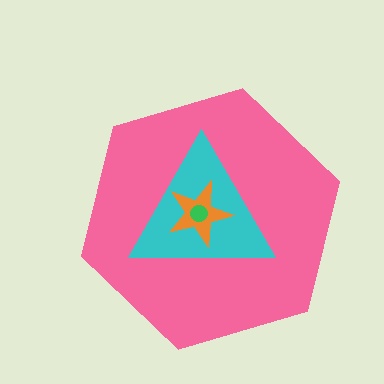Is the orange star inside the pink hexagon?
Yes.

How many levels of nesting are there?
4.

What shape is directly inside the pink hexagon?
The cyan triangle.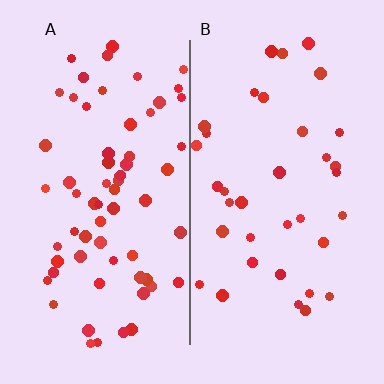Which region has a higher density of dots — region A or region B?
A (the left).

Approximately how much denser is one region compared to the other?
Approximately 1.8× — region A over region B.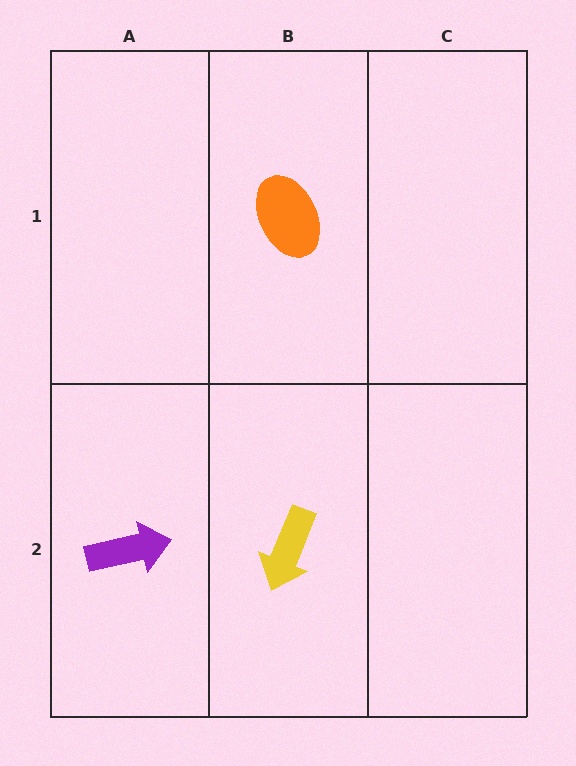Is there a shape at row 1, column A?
No, that cell is empty.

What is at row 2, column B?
A yellow arrow.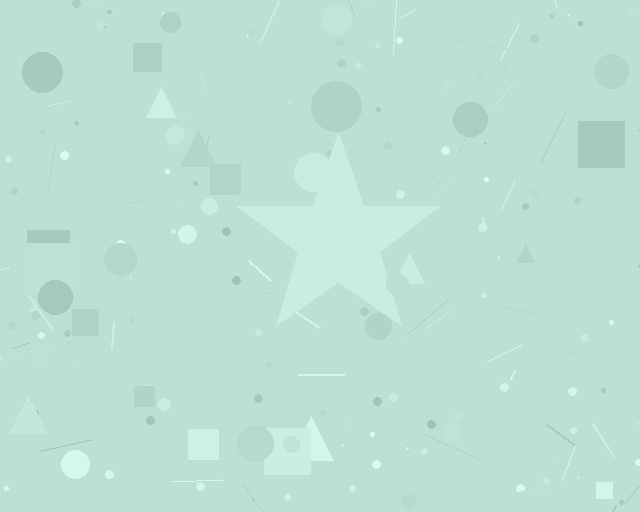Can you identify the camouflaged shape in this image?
The camouflaged shape is a star.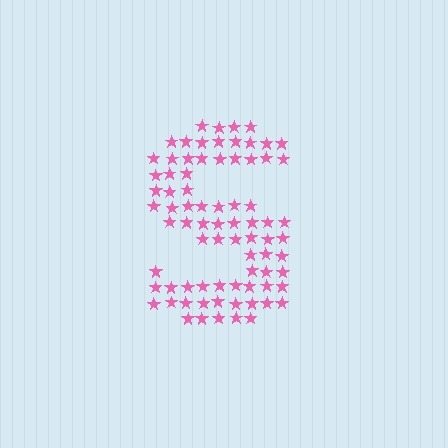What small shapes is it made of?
It is made of small stars.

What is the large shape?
The large shape is the letter S.